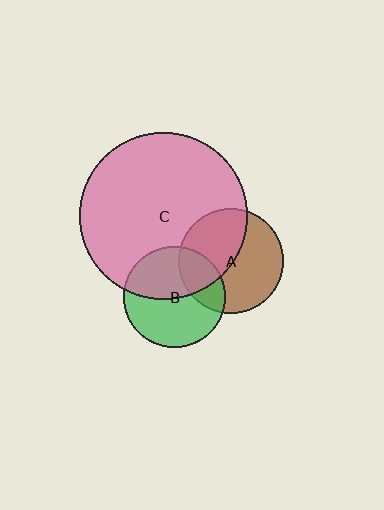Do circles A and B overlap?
Yes.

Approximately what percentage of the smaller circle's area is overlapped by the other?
Approximately 25%.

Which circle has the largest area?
Circle C (pink).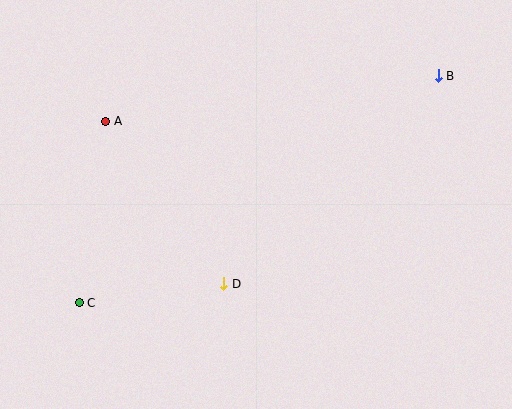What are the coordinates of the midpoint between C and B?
The midpoint between C and B is at (259, 189).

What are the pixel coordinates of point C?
Point C is at (79, 303).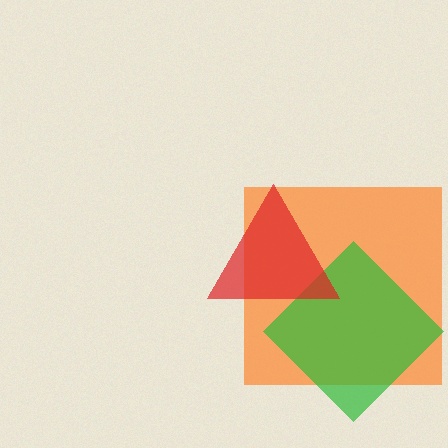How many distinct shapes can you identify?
There are 3 distinct shapes: an orange square, a green diamond, a red triangle.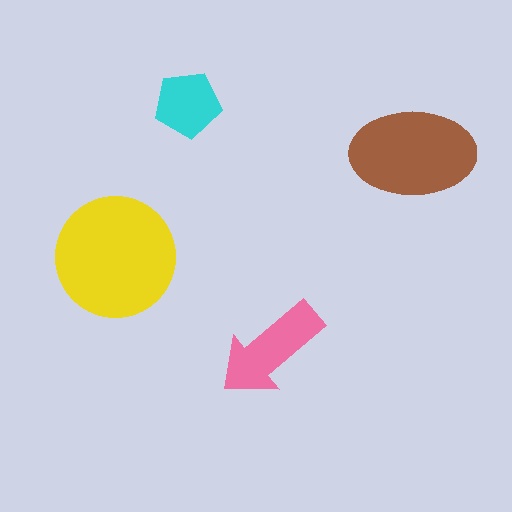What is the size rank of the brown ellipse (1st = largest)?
2nd.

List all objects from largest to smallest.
The yellow circle, the brown ellipse, the pink arrow, the cyan pentagon.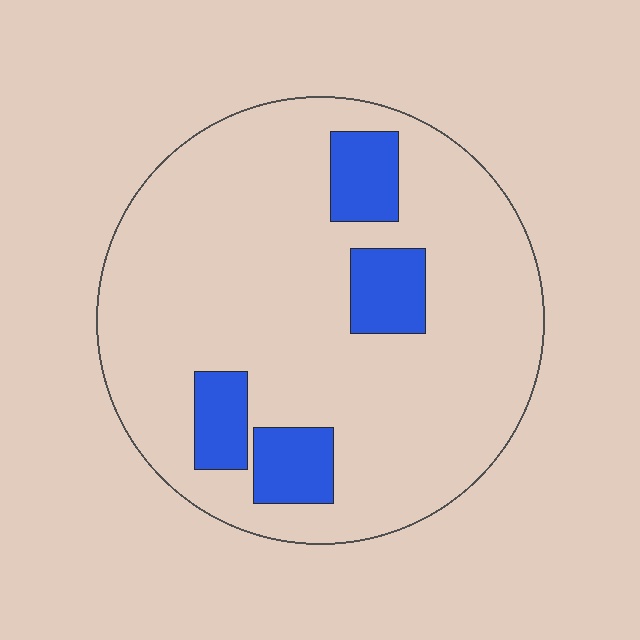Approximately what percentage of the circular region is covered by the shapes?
Approximately 15%.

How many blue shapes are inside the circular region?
4.